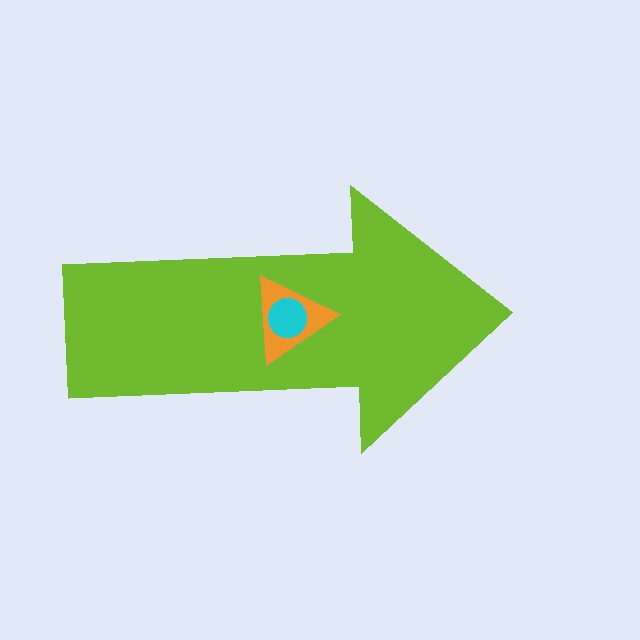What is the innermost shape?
The cyan circle.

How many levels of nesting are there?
3.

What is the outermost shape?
The lime arrow.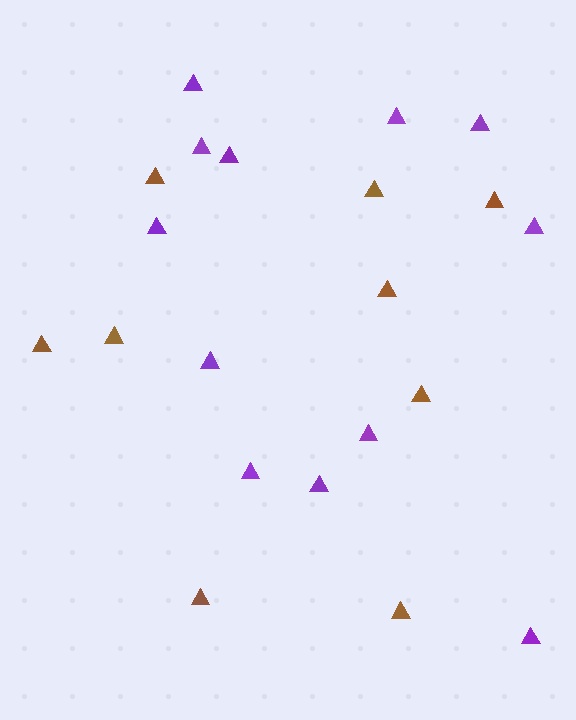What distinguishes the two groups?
There are 2 groups: one group of purple triangles (12) and one group of brown triangles (9).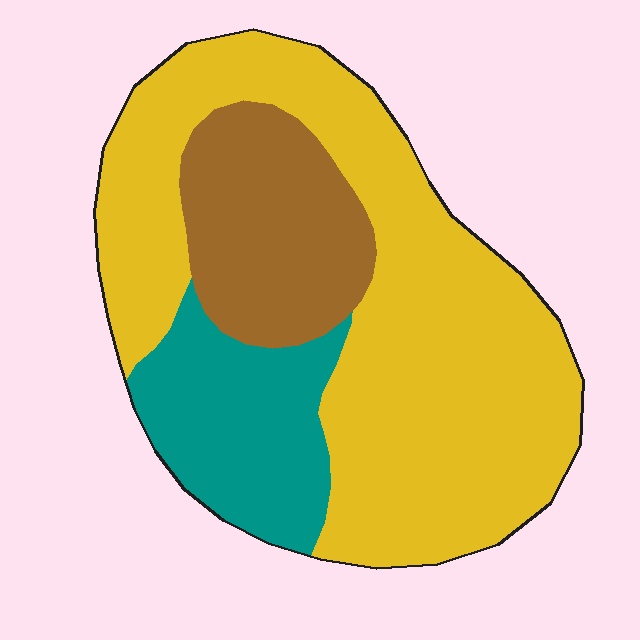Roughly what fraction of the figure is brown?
Brown takes up between a sixth and a third of the figure.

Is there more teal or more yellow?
Yellow.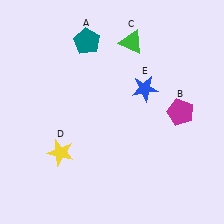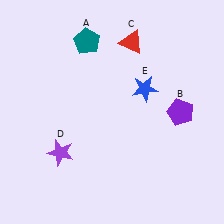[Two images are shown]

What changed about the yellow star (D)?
In Image 1, D is yellow. In Image 2, it changed to purple.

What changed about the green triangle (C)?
In Image 1, C is green. In Image 2, it changed to red.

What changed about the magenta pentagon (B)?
In Image 1, B is magenta. In Image 2, it changed to purple.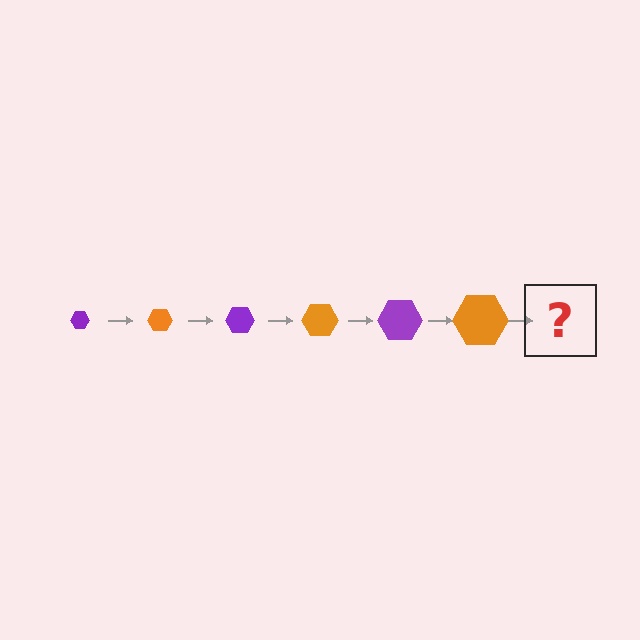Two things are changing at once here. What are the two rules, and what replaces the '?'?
The two rules are that the hexagon grows larger each step and the color cycles through purple and orange. The '?' should be a purple hexagon, larger than the previous one.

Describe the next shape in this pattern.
It should be a purple hexagon, larger than the previous one.